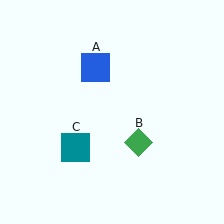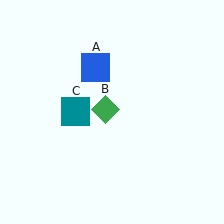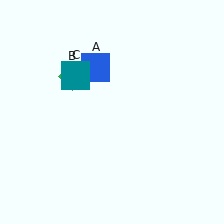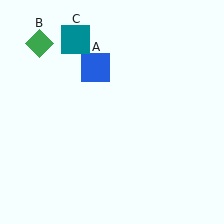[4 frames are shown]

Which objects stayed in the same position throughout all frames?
Blue square (object A) remained stationary.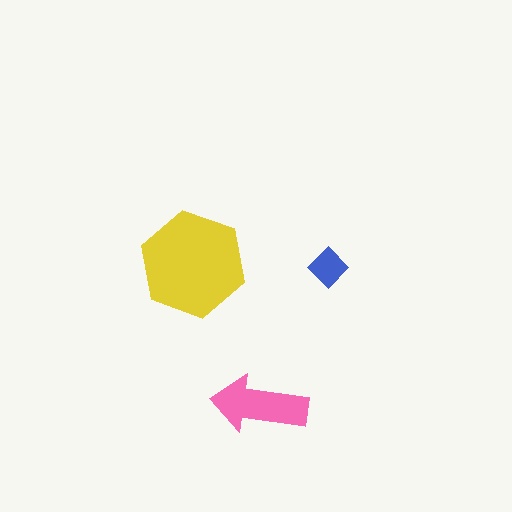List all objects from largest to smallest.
The yellow hexagon, the pink arrow, the blue diamond.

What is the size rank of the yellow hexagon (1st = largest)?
1st.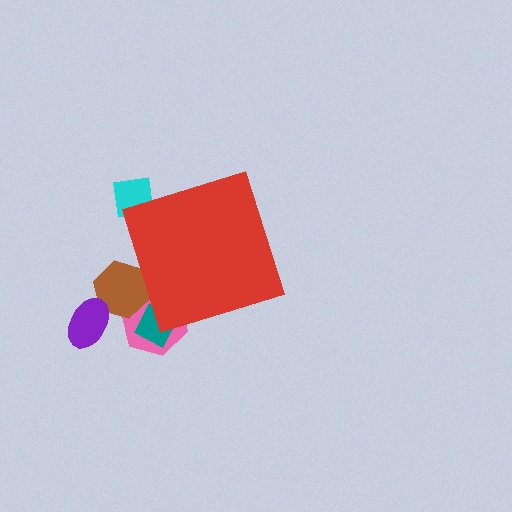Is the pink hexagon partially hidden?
Yes, the pink hexagon is partially hidden behind the red diamond.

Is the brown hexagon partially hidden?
Yes, the brown hexagon is partially hidden behind the red diamond.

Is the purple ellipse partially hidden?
No, the purple ellipse is fully visible.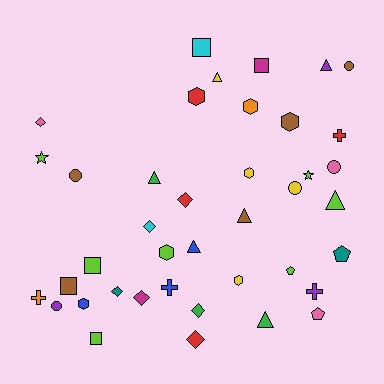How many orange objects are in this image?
There are 2 orange objects.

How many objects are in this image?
There are 40 objects.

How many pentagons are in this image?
There are 3 pentagons.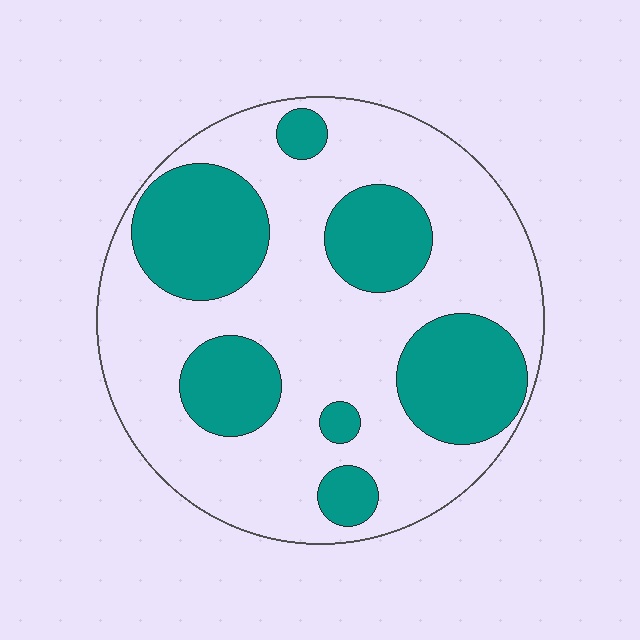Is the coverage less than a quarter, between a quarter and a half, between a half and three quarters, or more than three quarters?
Between a quarter and a half.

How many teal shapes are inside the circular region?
7.